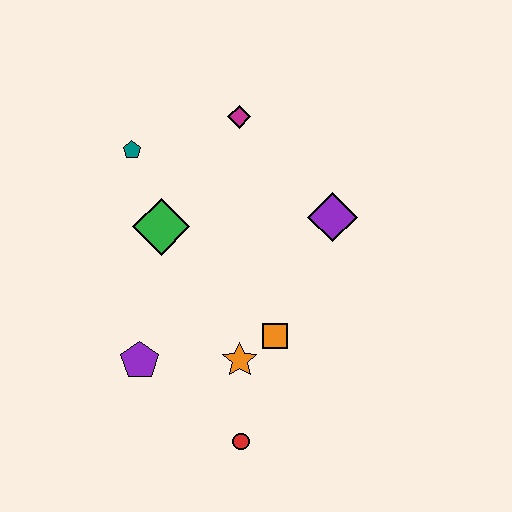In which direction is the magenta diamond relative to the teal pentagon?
The magenta diamond is to the right of the teal pentagon.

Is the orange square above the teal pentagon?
No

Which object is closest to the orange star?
The orange square is closest to the orange star.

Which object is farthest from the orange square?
The teal pentagon is farthest from the orange square.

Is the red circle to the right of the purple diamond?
No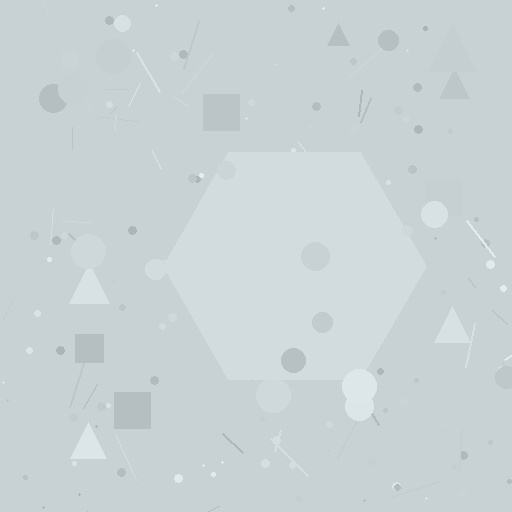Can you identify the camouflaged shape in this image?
The camouflaged shape is a hexagon.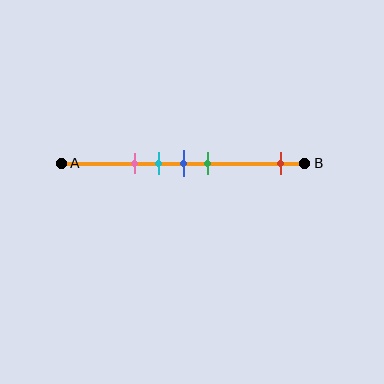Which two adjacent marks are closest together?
The cyan and blue marks are the closest adjacent pair.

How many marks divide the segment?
There are 5 marks dividing the segment.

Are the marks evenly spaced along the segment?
No, the marks are not evenly spaced.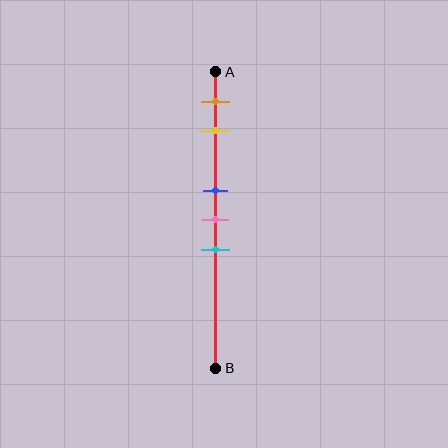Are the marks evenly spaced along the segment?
No, the marks are not evenly spaced.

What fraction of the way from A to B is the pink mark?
The pink mark is approximately 50% (0.5) of the way from A to B.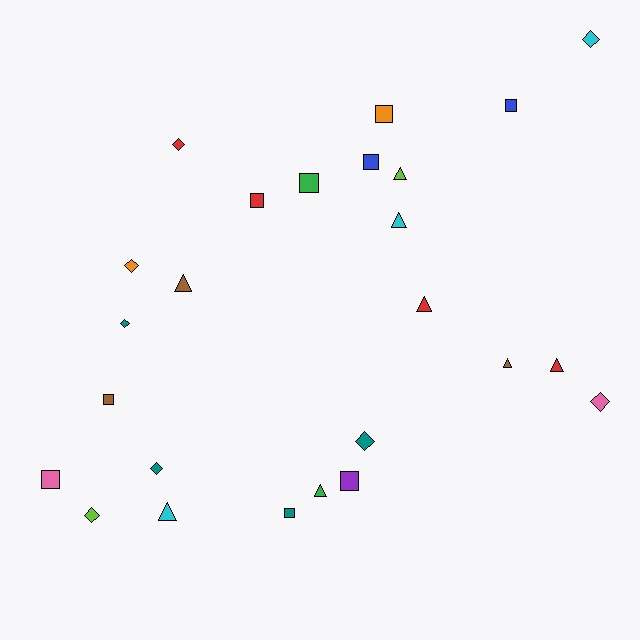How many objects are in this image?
There are 25 objects.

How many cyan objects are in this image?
There are 3 cyan objects.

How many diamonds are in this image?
There are 8 diamonds.